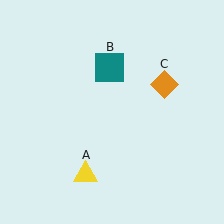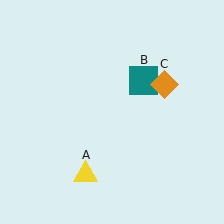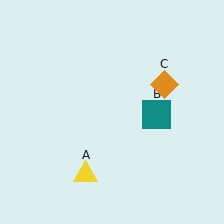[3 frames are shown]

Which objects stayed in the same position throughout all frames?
Yellow triangle (object A) and orange diamond (object C) remained stationary.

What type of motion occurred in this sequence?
The teal square (object B) rotated clockwise around the center of the scene.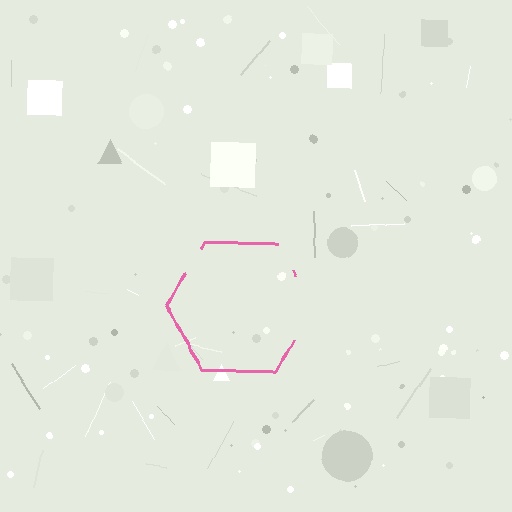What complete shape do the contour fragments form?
The contour fragments form a hexagon.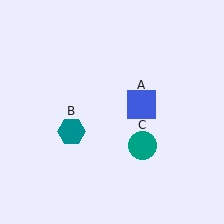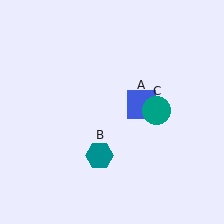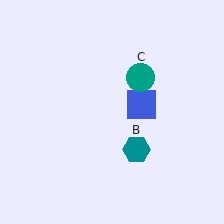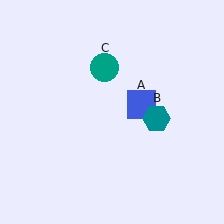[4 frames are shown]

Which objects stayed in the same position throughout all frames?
Blue square (object A) remained stationary.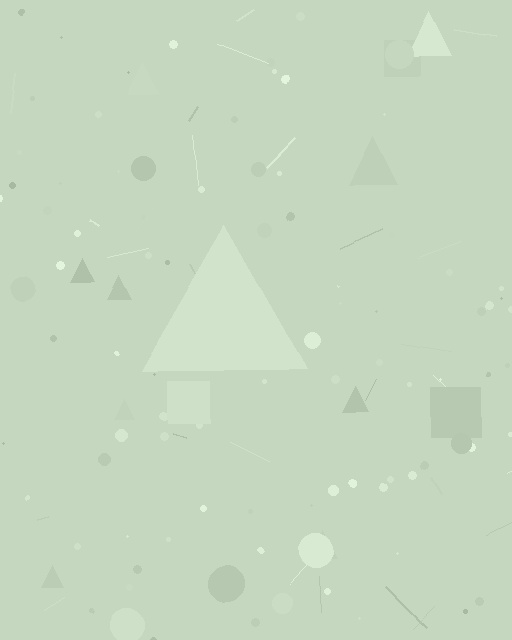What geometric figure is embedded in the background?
A triangle is embedded in the background.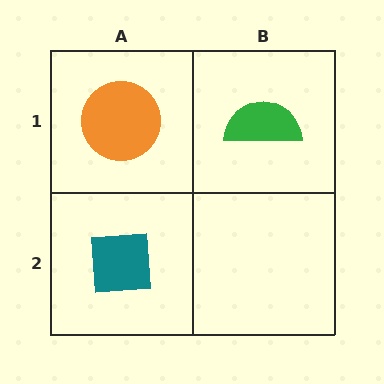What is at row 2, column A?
A teal square.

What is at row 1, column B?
A green semicircle.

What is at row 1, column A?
An orange circle.